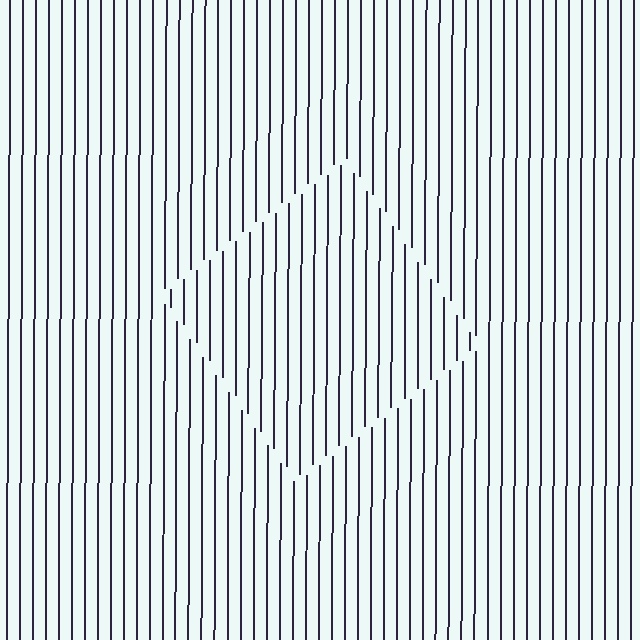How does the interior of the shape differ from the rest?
The interior of the shape contains the same grating, shifted by half a period — the contour is defined by the phase discontinuity where line-ends from the inner and outer gratings abut.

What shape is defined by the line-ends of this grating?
An illusory square. The interior of the shape contains the same grating, shifted by half a period — the contour is defined by the phase discontinuity where line-ends from the inner and outer gratings abut.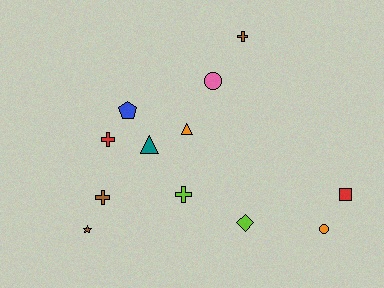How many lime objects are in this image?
There are 2 lime objects.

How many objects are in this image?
There are 12 objects.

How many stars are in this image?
There is 1 star.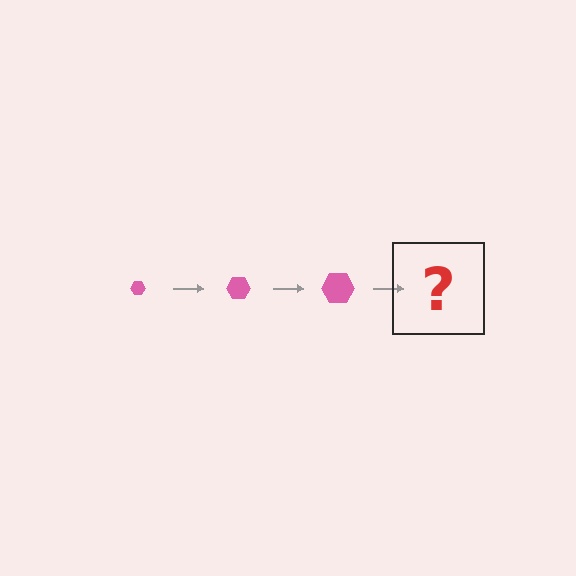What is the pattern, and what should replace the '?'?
The pattern is that the hexagon gets progressively larger each step. The '?' should be a pink hexagon, larger than the previous one.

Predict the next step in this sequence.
The next step is a pink hexagon, larger than the previous one.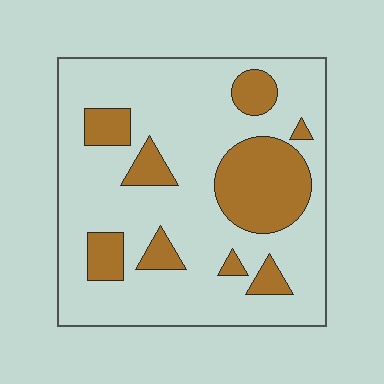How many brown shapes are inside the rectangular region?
9.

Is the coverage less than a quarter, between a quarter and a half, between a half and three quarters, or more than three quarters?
Less than a quarter.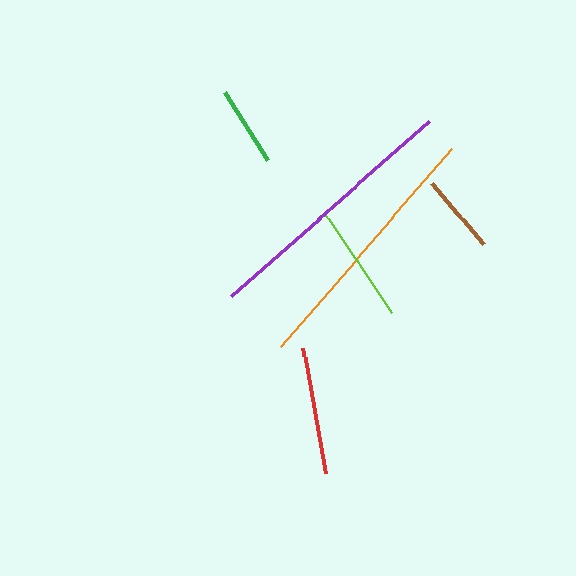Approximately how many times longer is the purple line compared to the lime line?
The purple line is approximately 2.2 times the length of the lime line.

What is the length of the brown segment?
The brown segment is approximately 79 pixels long.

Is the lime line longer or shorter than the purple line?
The purple line is longer than the lime line.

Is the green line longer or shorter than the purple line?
The purple line is longer than the green line.